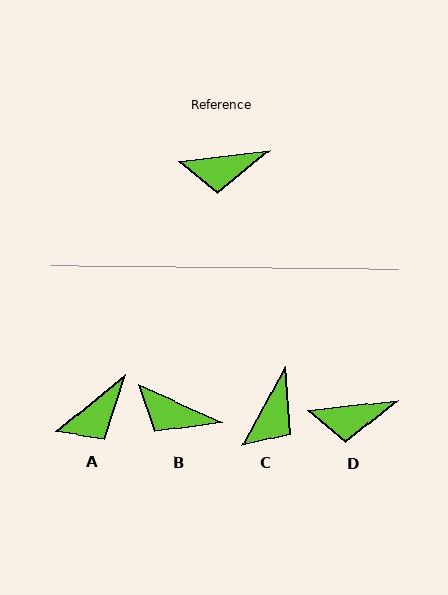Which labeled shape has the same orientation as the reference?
D.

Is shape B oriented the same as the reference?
No, it is off by about 31 degrees.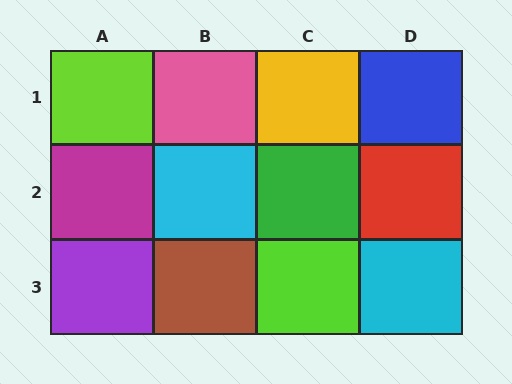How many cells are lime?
2 cells are lime.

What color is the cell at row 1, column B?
Pink.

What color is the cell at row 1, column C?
Yellow.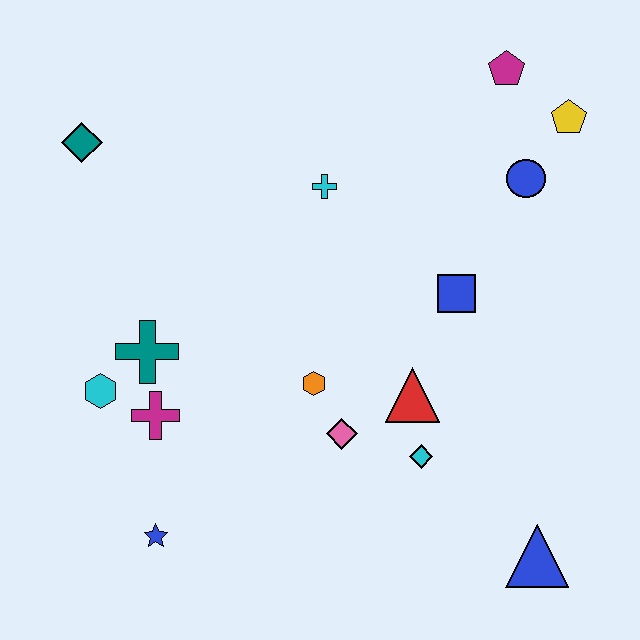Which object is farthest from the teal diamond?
The blue triangle is farthest from the teal diamond.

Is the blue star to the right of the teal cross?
Yes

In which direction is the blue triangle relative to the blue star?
The blue triangle is to the right of the blue star.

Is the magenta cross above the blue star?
Yes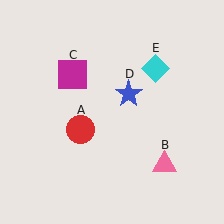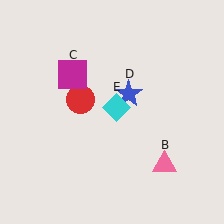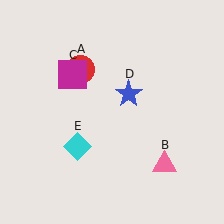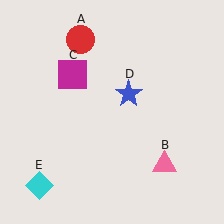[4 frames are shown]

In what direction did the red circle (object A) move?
The red circle (object A) moved up.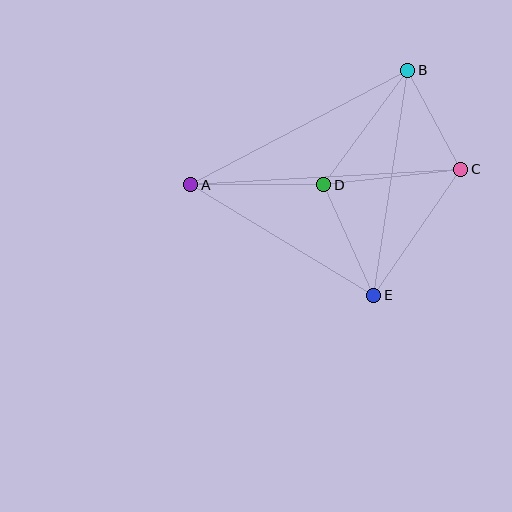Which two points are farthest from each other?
Points A and C are farthest from each other.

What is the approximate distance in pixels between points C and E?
The distance between C and E is approximately 153 pixels.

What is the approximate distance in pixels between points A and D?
The distance between A and D is approximately 133 pixels.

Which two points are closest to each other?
Points B and C are closest to each other.